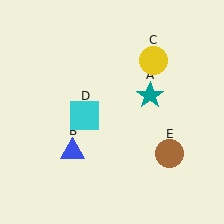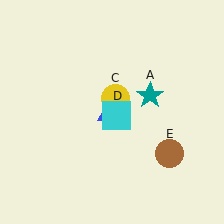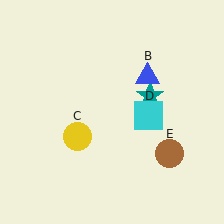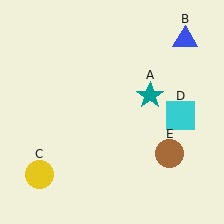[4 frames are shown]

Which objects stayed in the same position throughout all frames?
Teal star (object A) and brown circle (object E) remained stationary.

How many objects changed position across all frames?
3 objects changed position: blue triangle (object B), yellow circle (object C), cyan square (object D).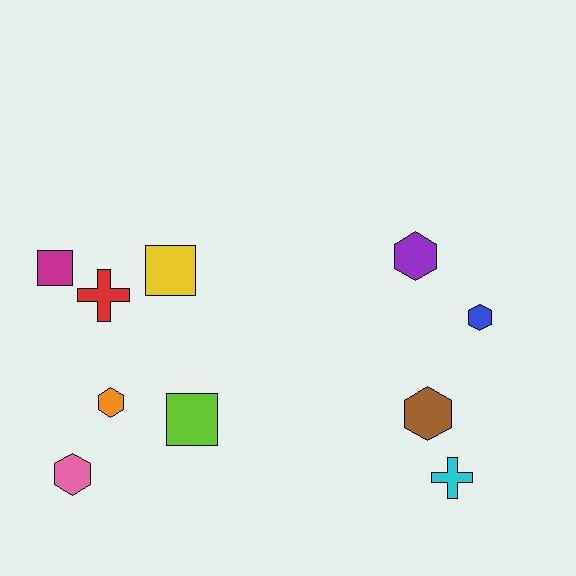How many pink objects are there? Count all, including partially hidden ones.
There is 1 pink object.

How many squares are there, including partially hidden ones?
There are 3 squares.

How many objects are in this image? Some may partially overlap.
There are 10 objects.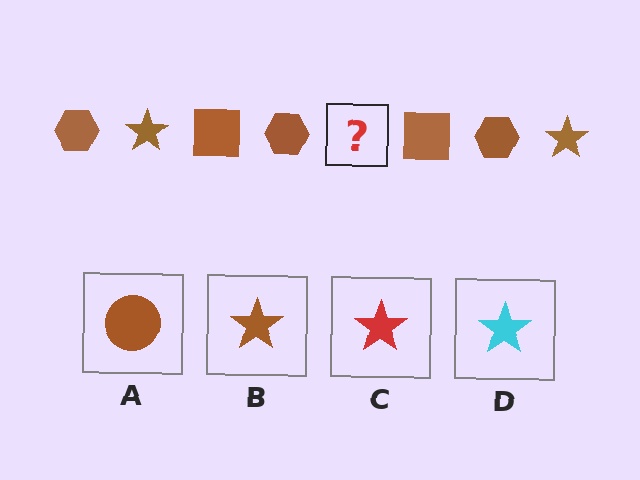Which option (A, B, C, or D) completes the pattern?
B.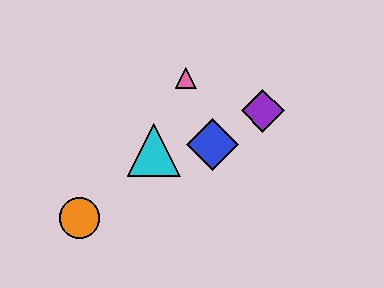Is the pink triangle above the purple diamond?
Yes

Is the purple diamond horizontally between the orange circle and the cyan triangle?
No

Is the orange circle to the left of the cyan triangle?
Yes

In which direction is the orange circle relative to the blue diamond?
The orange circle is to the left of the blue diamond.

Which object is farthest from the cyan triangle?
The purple diamond is farthest from the cyan triangle.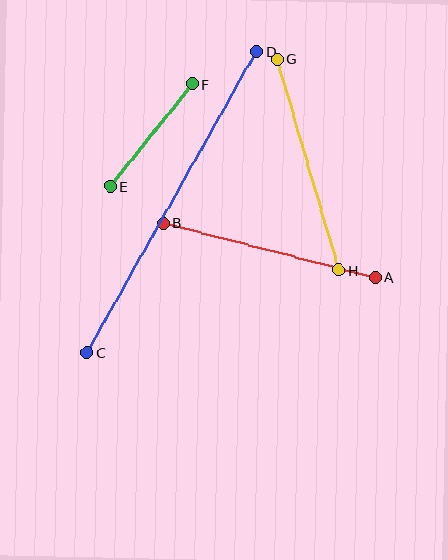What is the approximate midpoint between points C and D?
The midpoint is at approximately (172, 202) pixels.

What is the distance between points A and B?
The distance is approximately 219 pixels.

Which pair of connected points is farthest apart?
Points C and D are farthest apart.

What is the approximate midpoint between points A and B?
The midpoint is at approximately (269, 250) pixels.